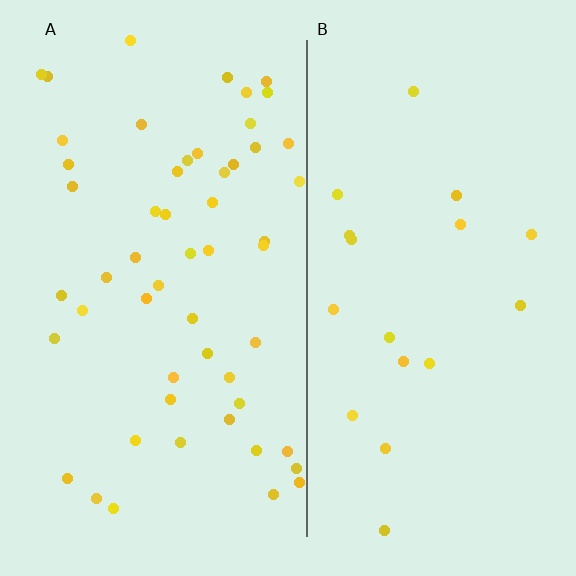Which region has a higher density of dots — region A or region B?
A (the left).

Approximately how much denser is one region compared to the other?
Approximately 3.0× — region A over region B.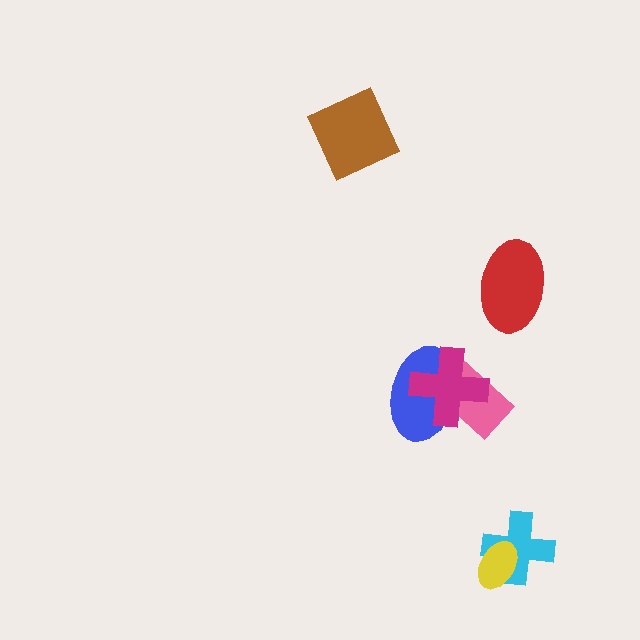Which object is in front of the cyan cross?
The yellow ellipse is in front of the cyan cross.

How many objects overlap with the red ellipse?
0 objects overlap with the red ellipse.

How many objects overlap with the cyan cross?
1 object overlaps with the cyan cross.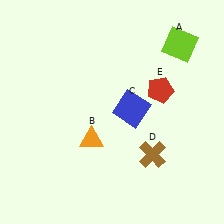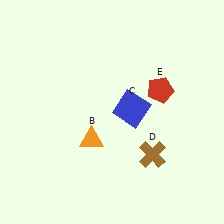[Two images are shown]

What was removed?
The lime square (A) was removed in Image 2.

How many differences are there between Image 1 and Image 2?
There is 1 difference between the two images.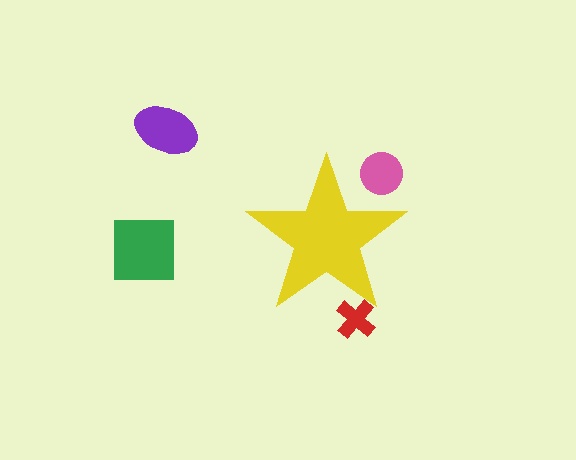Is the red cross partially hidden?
Yes, the red cross is partially hidden behind the yellow star.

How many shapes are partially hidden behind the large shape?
2 shapes are partially hidden.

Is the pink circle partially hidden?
Yes, the pink circle is partially hidden behind the yellow star.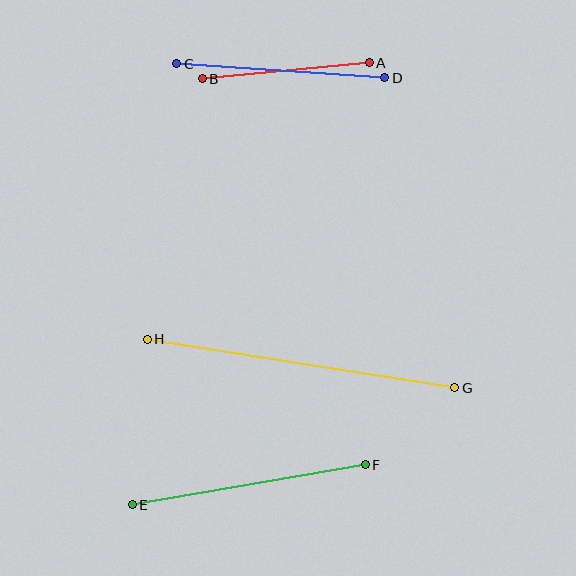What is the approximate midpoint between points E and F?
The midpoint is at approximately (249, 485) pixels.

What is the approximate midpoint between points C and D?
The midpoint is at approximately (281, 71) pixels.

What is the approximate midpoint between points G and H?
The midpoint is at approximately (301, 364) pixels.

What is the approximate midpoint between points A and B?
The midpoint is at approximately (286, 71) pixels.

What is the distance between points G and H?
The distance is approximately 311 pixels.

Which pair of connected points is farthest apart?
Points G and H are farthest apart.